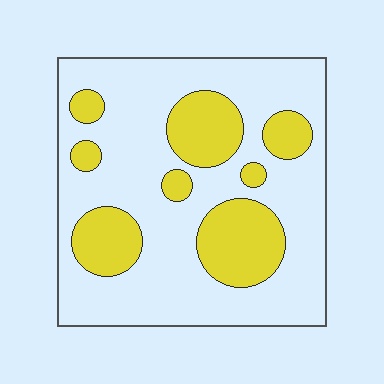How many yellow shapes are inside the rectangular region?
8.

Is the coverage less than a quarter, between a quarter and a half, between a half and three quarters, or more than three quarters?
Between a quarter and a half.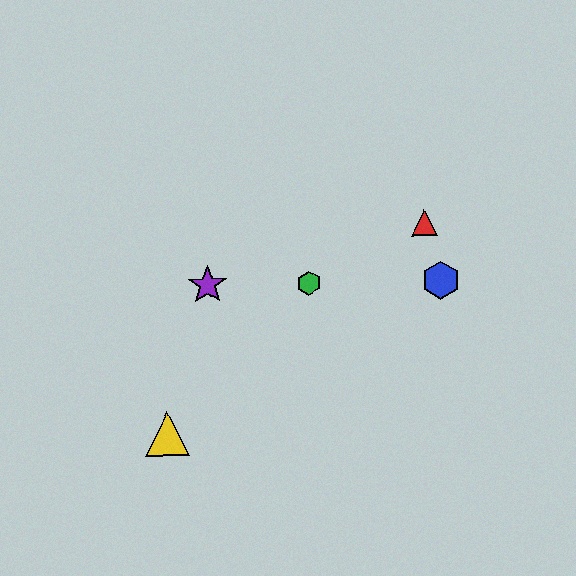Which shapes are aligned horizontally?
The blue hexagon, the green hexagon, the purple star are aligned horizontally.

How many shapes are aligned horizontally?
3 shapes (the blue hexagon, the green hexagon, the purple star) are aligned horizontally.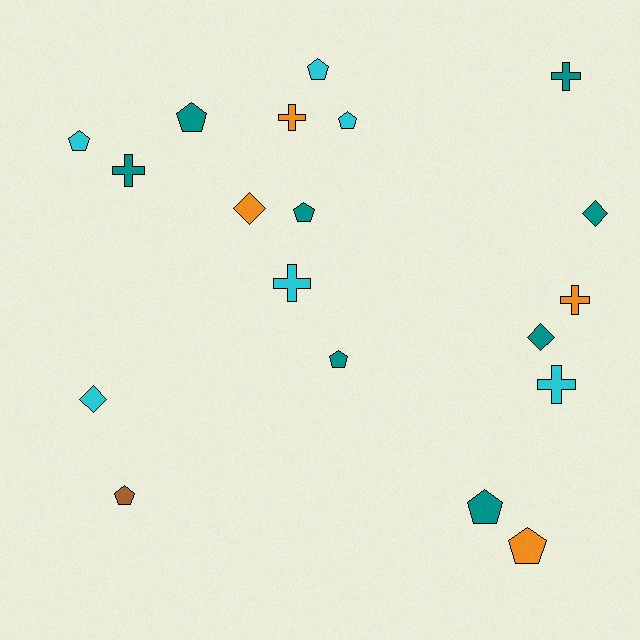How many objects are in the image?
There are 19 objects.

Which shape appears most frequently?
Pentagon, with 9 objects.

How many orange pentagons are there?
There is 1 orange pentagon.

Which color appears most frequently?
Teal, with 8 objects.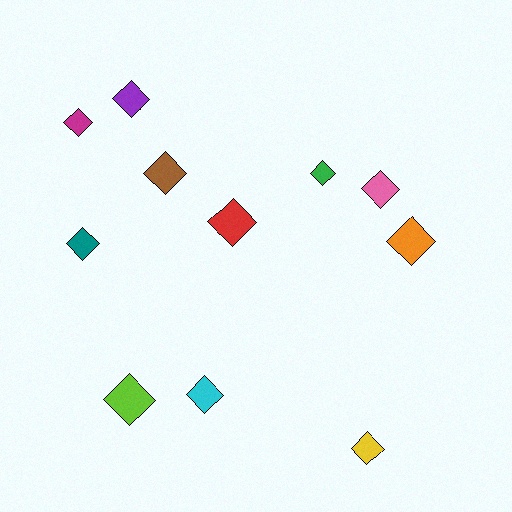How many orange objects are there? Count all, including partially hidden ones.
There is 1 orange object.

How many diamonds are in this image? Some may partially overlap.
There are 11 diamonds.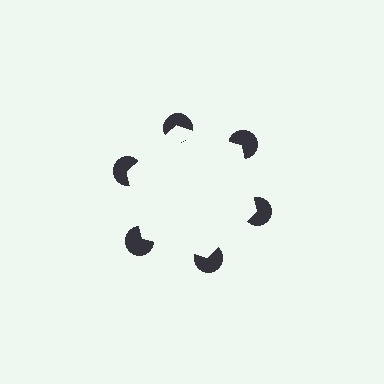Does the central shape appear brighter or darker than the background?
It typically appears slightly brighter than the background, even though no actual brightness change is drawn.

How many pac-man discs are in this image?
There are 6 — one at each vertex of the illusory hexagon.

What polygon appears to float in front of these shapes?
An illusory hexagon — its edges are inferred from the aligned wedge cuts in the pac-man discs, not physically drawn.